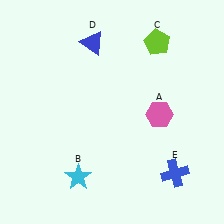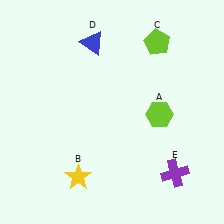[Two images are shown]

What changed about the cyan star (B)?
In Image 1, B is cyan. In Image 2, it changed to yellow.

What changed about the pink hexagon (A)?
In Image 1, A is pink. In Image 2, it changed to lime.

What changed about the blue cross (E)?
In Image 1, E is blue. In Image 2, it changed to purple.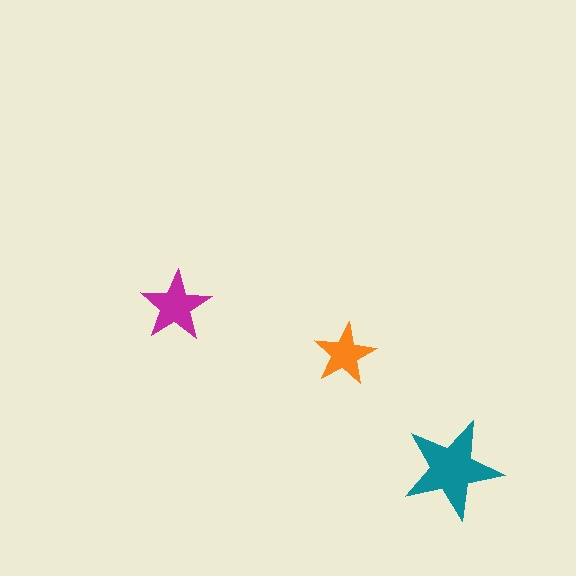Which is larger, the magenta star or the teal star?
The teal one.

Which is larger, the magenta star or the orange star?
The magenta one.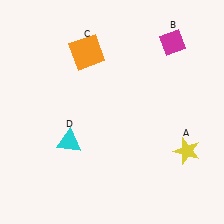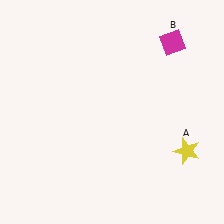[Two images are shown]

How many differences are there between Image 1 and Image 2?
There are 2 differences between the two images.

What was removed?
The orange square (C), the cyan triangle (D) were removed in Image 2.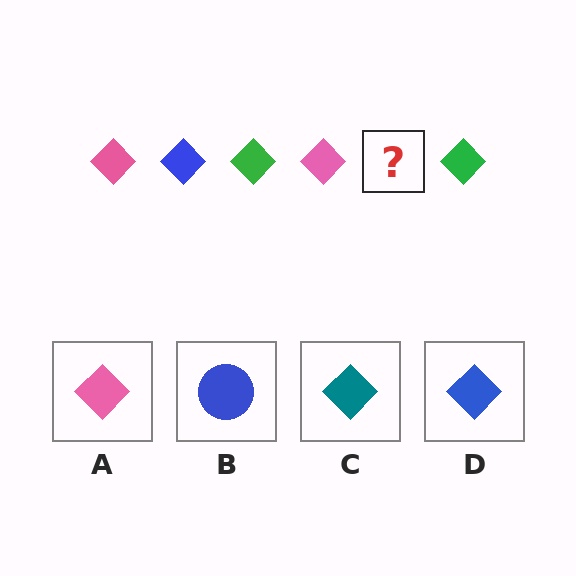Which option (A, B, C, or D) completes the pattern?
D.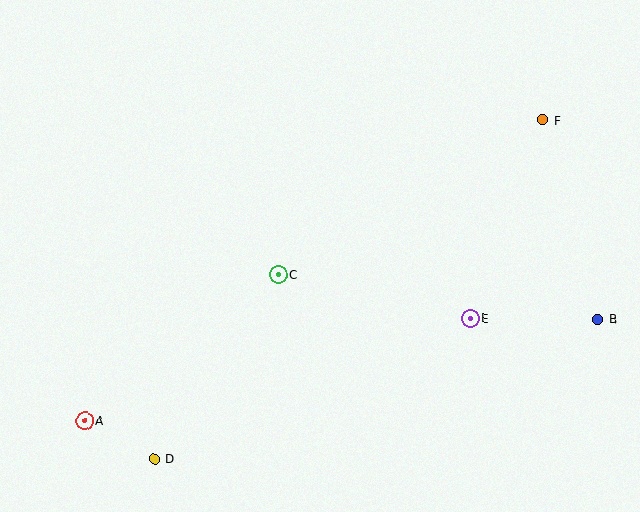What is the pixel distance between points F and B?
The distance between F and B is 207 pixels.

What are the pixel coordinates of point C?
Point C is at (278, 275).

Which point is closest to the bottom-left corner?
Point A is closest to the bottom-left corner.